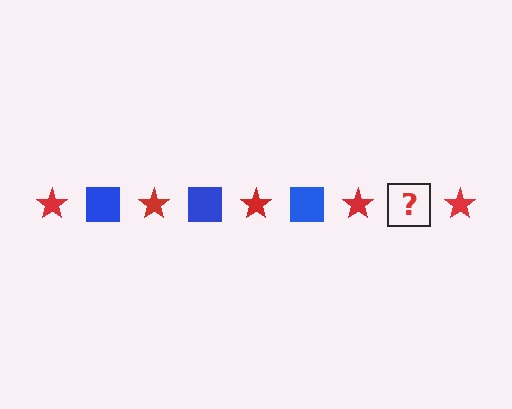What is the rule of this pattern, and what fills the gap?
The rule is that the pattern alternates between red star and blue square. The gap should be filled with a blue square.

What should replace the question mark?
The question mark should be replaced with a blue square.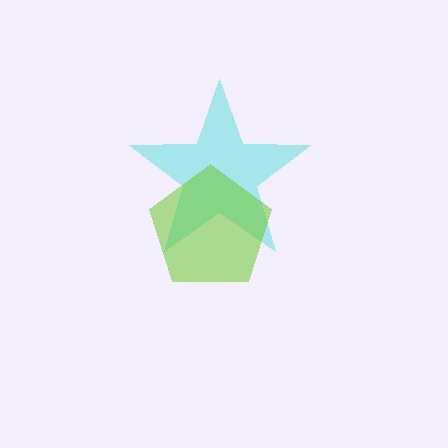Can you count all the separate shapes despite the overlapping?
Yes, there are 2 separate shapes.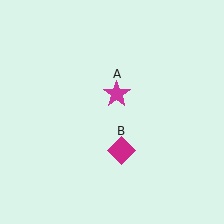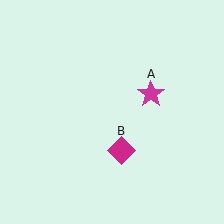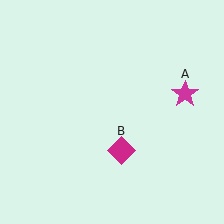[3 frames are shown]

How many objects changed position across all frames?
1 object changed position: magenta star (object A).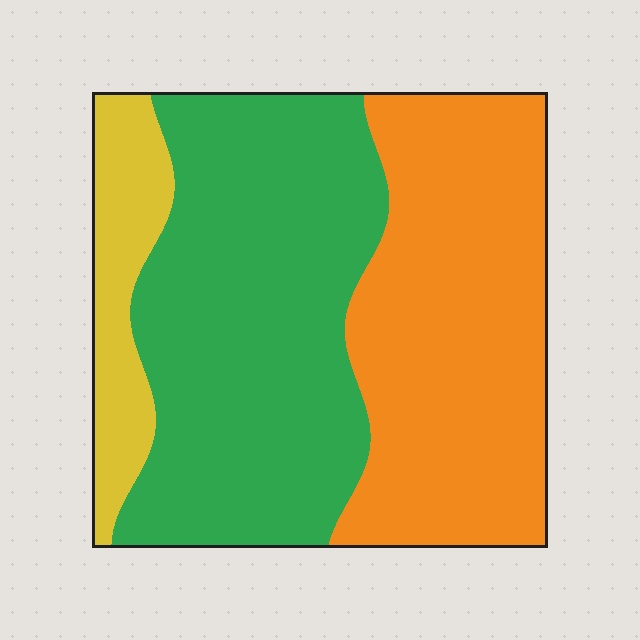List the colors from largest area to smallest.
From largest to smallest: green, orange, yellow.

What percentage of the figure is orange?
Orange takes up about two fifths (2/5) of the figure.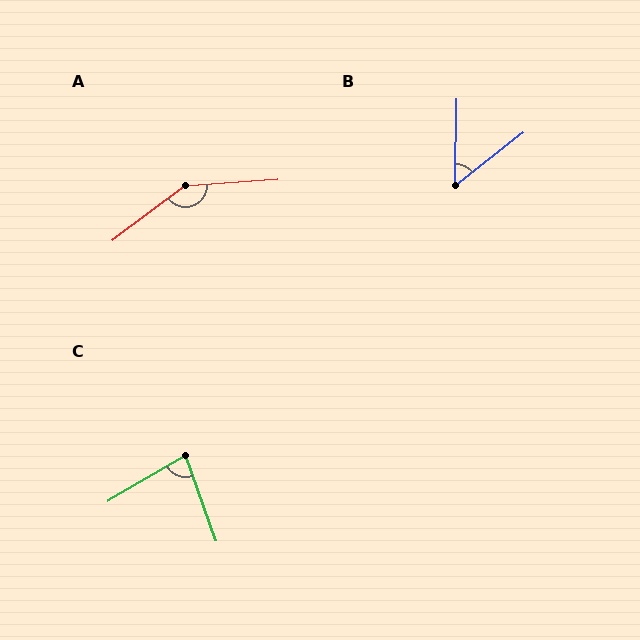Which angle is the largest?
A, at approximately 147 degrees.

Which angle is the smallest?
B, at approximately 51 degrees.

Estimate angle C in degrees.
Approximately 79 degrees.